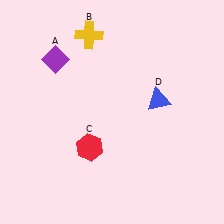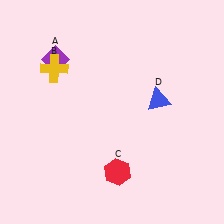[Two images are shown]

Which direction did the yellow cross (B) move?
The yellow cross (B) moved left.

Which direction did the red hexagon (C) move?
The red hexagon (C) moved right.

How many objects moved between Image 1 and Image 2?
2 objects moved between the two images.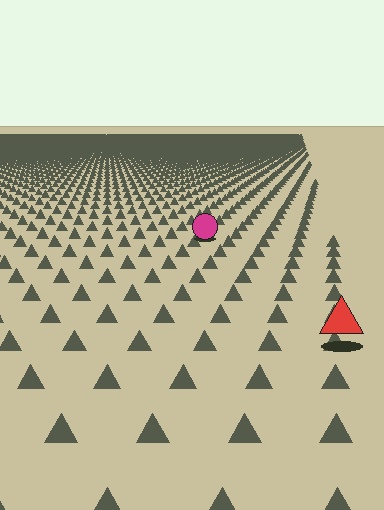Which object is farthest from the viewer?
The magenta circle is farthest from the viewer. It appears smaller and the ground texture around it is denser.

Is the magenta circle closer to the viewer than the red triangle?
No. The red triangle is closer — you can tell from the texture gradient: the ground texture is coarser near it.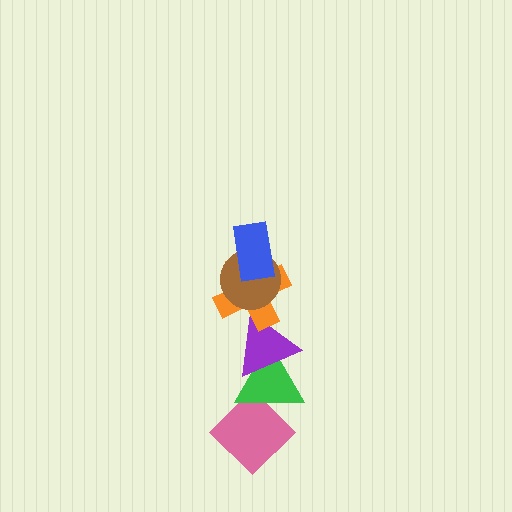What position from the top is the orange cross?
The orange cross is 3rd from the top.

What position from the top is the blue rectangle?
The blue rectangle is 1st from the top.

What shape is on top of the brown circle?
The blue rectangle is on top of the brown circle.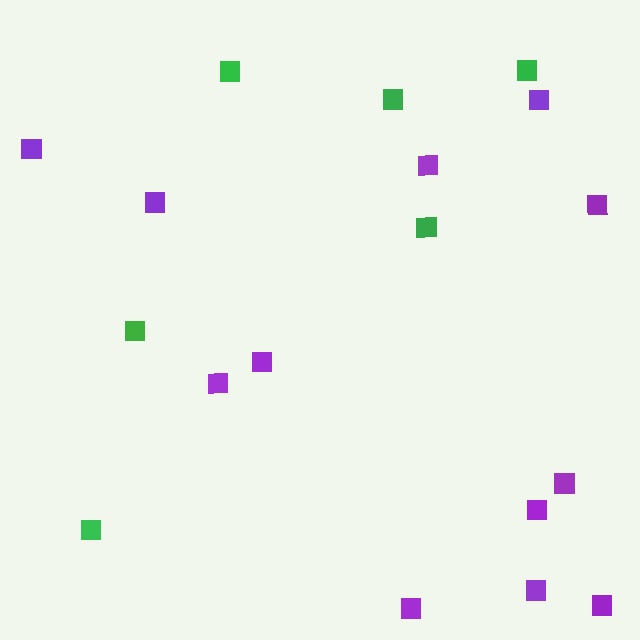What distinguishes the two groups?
There are 2 groups: one group of green squares (6) and one group of purple squares (12).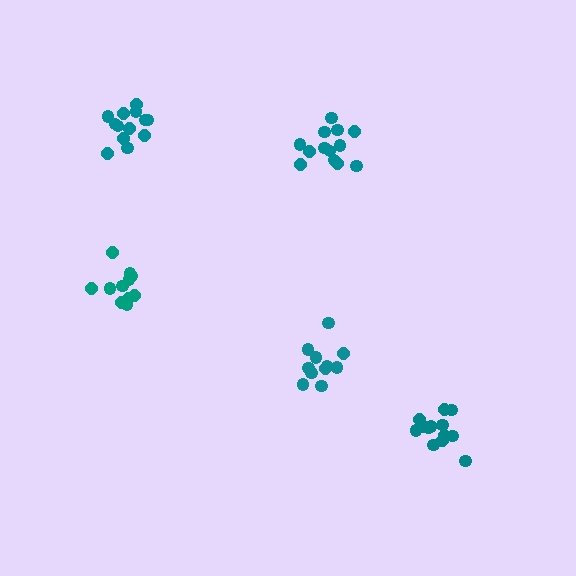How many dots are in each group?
Group 1: 13 dots, Group 2: 13 dots, Group 3: 11 dots, Group 4: 11 dots, Group 5: 13 dots (61 total).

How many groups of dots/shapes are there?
There are 5 groups.